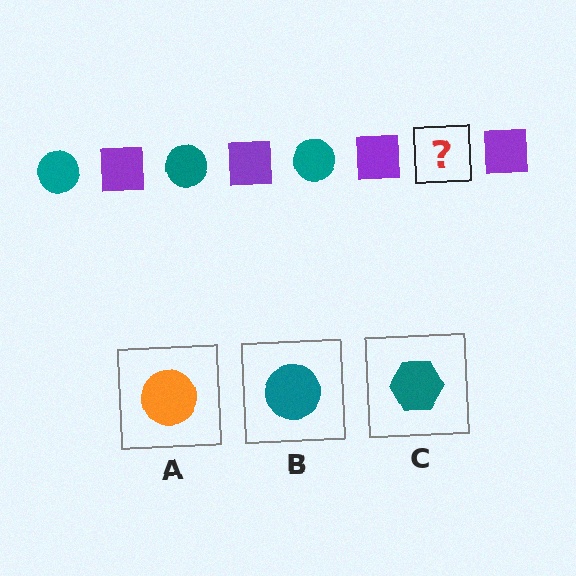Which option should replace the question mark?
Option B.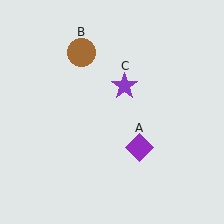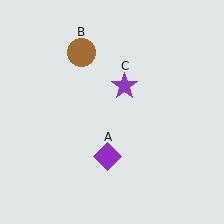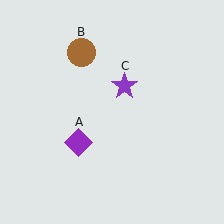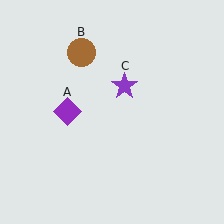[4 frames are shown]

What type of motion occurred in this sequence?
The purple diamond (object A) rotated clockwise around the center of the scene.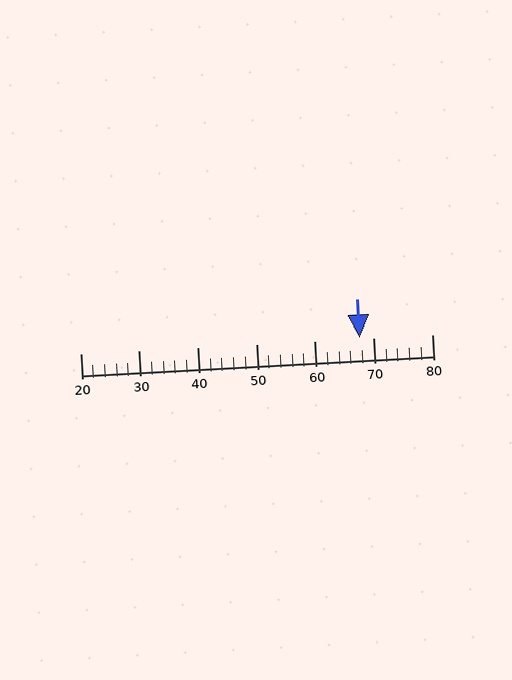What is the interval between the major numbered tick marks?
The major tick marks are spaced 10 units apart.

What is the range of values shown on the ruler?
The ruler shows values from 20 to 80.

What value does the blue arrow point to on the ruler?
The blue arrow points to approximately 68.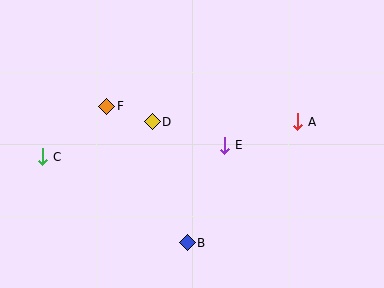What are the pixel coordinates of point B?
Point B is at (187, 243).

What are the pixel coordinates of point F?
Point F is at (107, 106).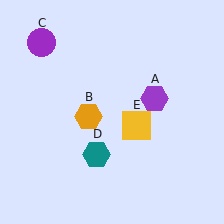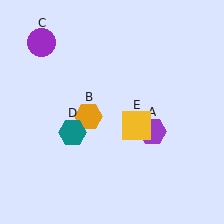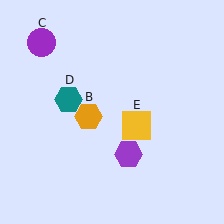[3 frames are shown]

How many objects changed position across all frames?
2 objects changed position: purple hexagon (object A), teal hexagon (object D).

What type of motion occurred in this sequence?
The purple hexagon (object A), teal hexagon (object D) rotated clockwise around the center of the scene.